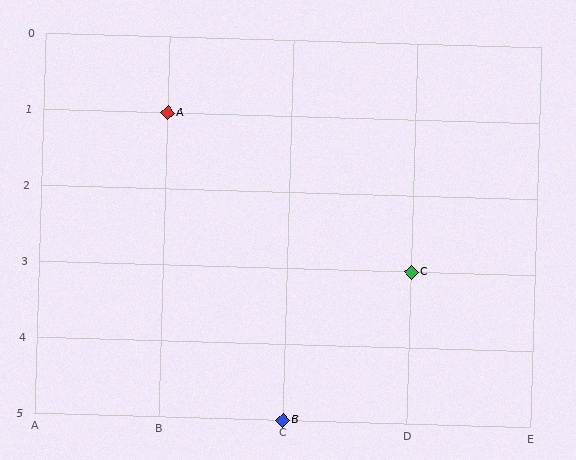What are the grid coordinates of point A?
Point A is at grid coordinates (B, 1).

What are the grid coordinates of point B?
Point B is at grid coordinates (C, 5).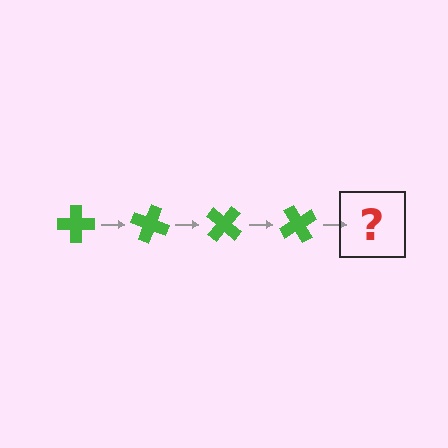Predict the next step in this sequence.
The next step is a green cross rotated 80 degrees.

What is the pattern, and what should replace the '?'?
The pattern is that the cross rotates 20 degrees each step. The '?' should be a green cross rotated 80 degrees.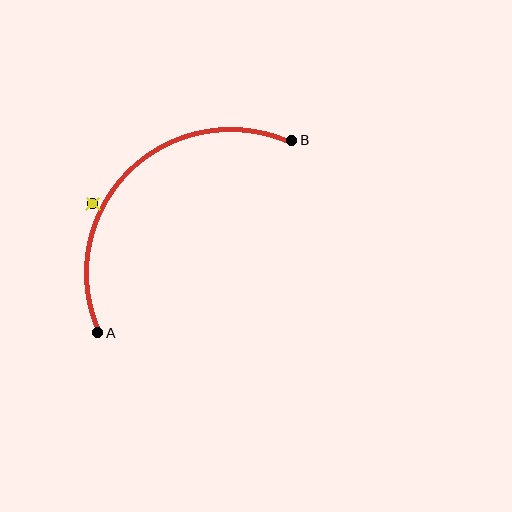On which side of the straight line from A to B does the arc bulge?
The arc bulges above and to the left of the straight line connecting A and B.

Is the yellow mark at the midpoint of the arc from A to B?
No — the yellow mark does not lie on the arc at all. It sits slightly outside the curve.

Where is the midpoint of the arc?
The arc midpoint is the point on the curve farthest from the straight line joining A and B. It sits above and to the left of that line.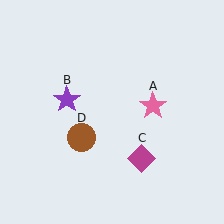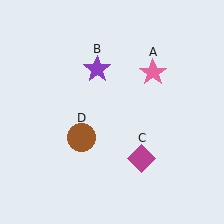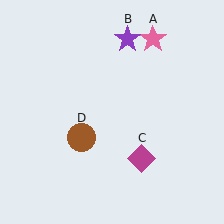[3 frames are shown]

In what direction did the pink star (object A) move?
The pink star (object A) moved up.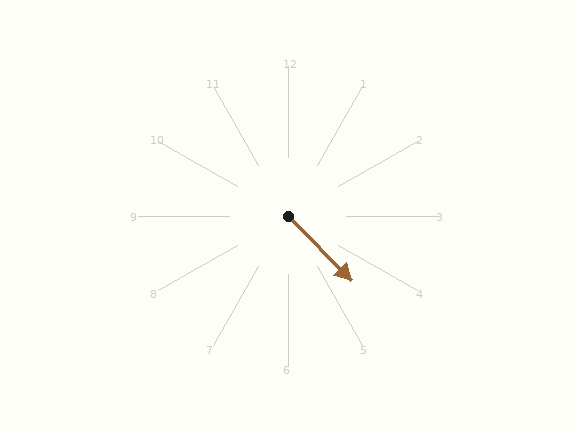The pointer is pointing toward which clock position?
Roughly 5 o'clock.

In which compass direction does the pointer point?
Southeast.